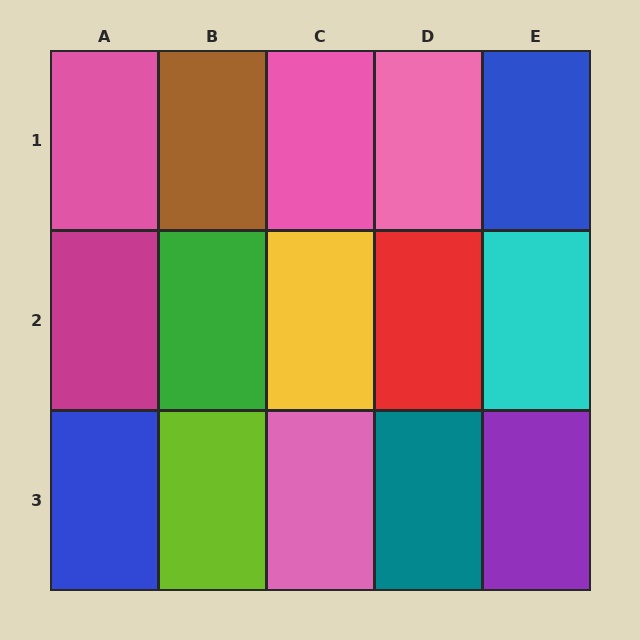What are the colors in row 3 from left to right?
Blue, lime, pink, teal, purple.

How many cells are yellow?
1 cell is yellow.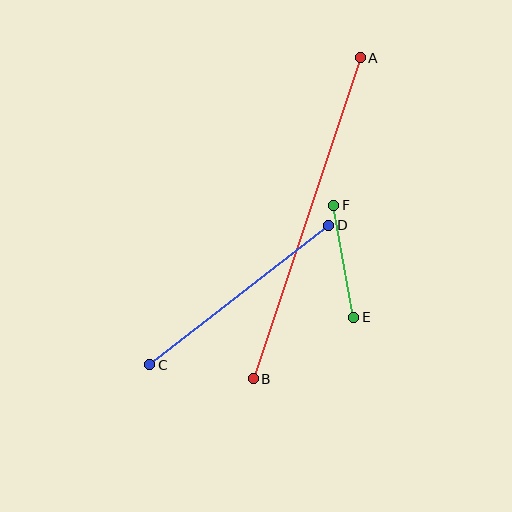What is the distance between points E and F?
The distance is approximately 114 pixels.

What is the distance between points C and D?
The distance is approximately 227 pixels.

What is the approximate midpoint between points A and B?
The midpoint is at approximately (307, 218) pixels.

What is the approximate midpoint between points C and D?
The midpoint is at approximately (239, 295) pixels.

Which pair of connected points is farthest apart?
Points A and B are farthest apart.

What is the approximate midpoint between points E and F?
The midpoint is at approximately (344, 261) pixels.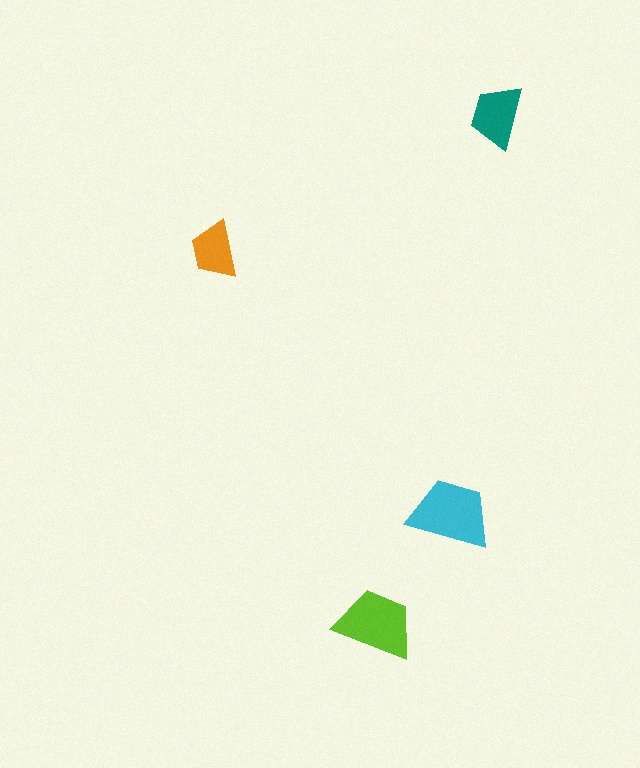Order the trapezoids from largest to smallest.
the cyan one, the lime one, the teal one, the orange one.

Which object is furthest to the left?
The orange trapezoid is leftmost.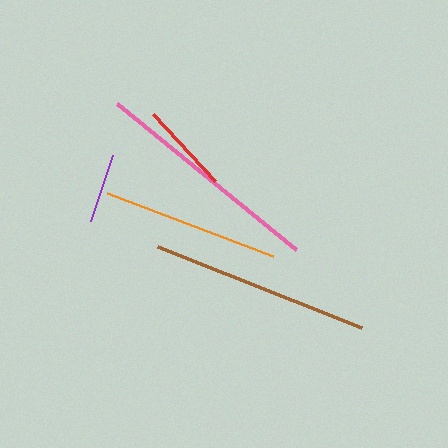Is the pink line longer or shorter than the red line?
The pink line is longer than the red line.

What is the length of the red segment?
The red segment is approximately 92 pixels long.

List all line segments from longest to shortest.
From longest to shortest: pink, brown, orange, red, purple.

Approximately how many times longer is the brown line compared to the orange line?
The brown line is approximately 1.2 times the length of the orange line.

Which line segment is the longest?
The pink line is the longest at approximately 231 pixels.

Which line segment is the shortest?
The purple line is the shortest at approximately 69 pixels.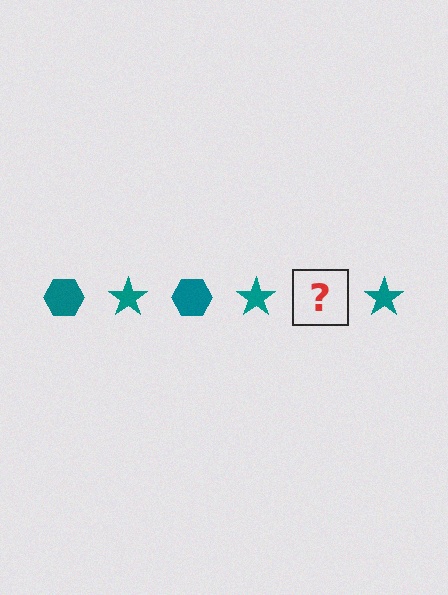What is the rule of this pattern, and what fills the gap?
The rule is that the pattern cycles through hexagon, star shapes in teal. The gap should be filled with a teal hexagon.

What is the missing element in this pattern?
The missing element is a teal hexagon.